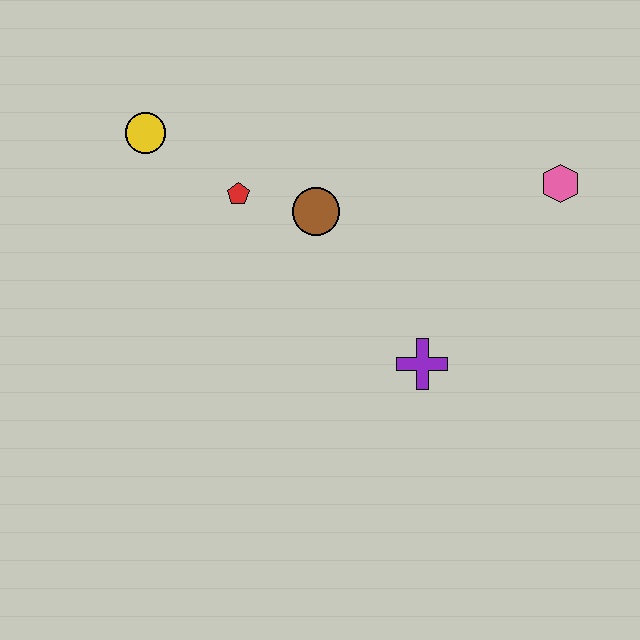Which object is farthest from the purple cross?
The yellow circle is farthest from the purple cross.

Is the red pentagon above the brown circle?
Yes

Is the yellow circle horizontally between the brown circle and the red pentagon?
No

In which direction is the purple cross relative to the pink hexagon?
The purple cross is below the pink hexagon.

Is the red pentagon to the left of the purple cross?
Yes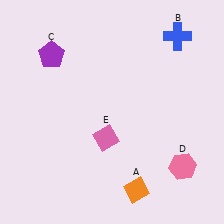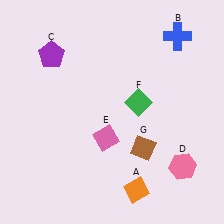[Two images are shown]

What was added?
A green diamond (F), a brown diamond (G) were added in Image 2.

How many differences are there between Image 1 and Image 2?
There are 2 differences between the two images.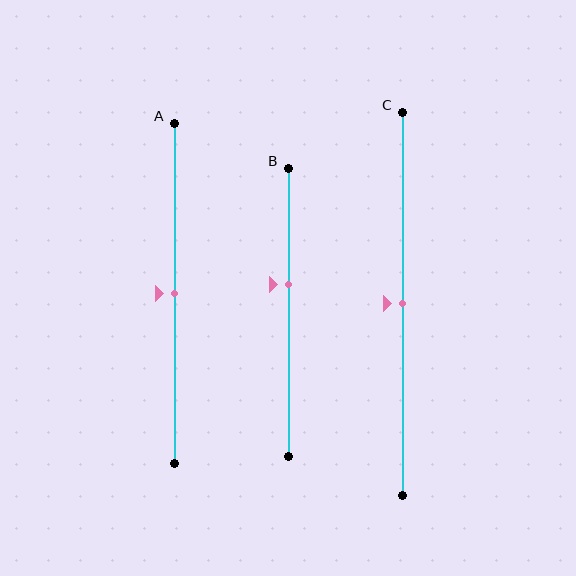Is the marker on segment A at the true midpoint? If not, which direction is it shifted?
Yes, the marker on segment A is at the true midpoint.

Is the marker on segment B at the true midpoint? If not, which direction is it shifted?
No, the marker on segment B is shifted upward by about 10% of the segment length.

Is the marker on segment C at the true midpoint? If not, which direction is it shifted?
Yes, the marker on segment C is at the true midpoint.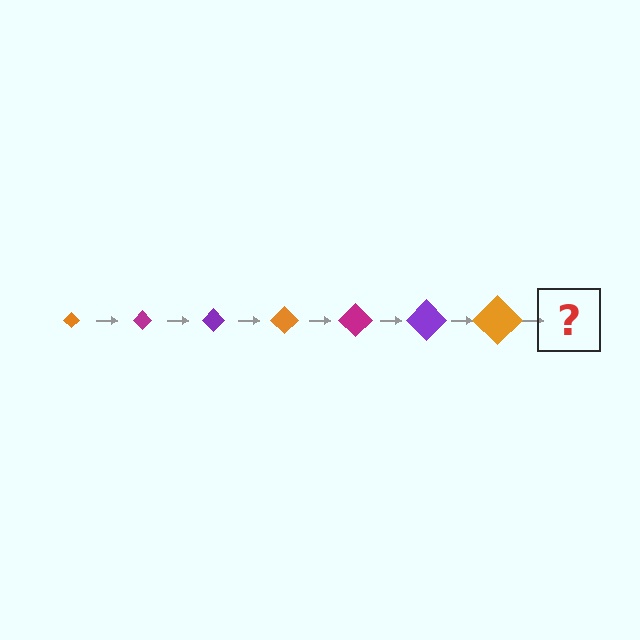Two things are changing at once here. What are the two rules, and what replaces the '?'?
The two rules are that the diamond grows larger each step and the color cycles through orange, magenta, and purple. The '?' should be a magenta diamond, larger than the previous one.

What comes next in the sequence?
The next element should be a magenta diamond, larger than the previous one.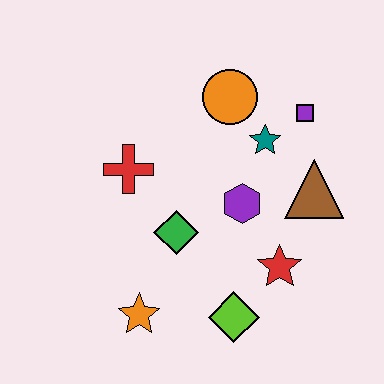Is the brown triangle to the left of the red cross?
No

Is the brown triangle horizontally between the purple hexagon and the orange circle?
No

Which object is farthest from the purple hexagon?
The orange star is farthest from the purple hexagon.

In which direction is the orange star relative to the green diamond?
The orange star is below the green diamond.